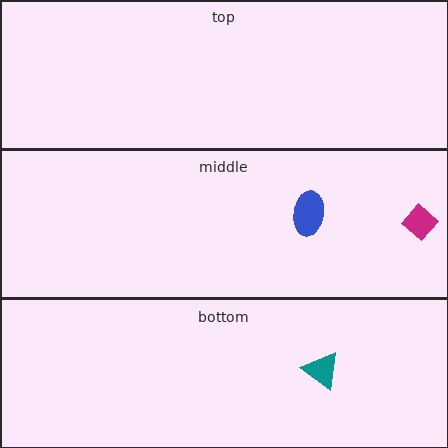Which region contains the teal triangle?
The bottom region.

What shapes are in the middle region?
The blue ellipse, the magenta diamond.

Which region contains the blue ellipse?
The middle region.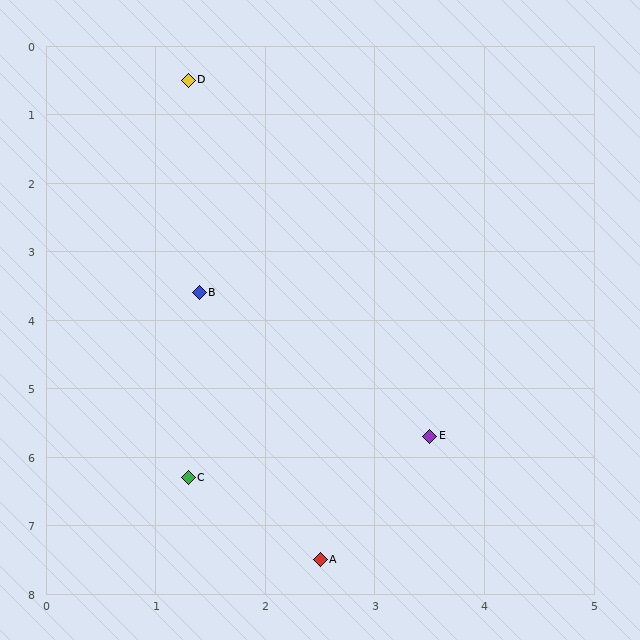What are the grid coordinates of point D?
Point D is at approximately (1.3, 0.5).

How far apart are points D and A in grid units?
Points D and A are about 7.1 grid units apart.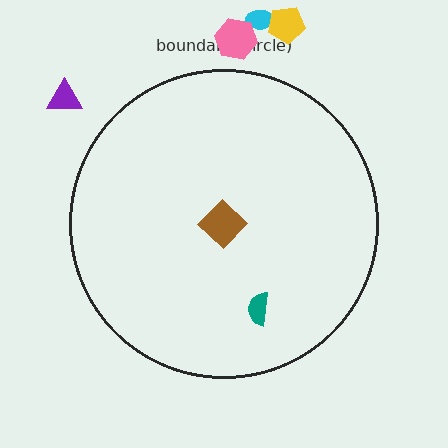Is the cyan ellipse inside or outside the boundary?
Outside.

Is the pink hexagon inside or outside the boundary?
Outside.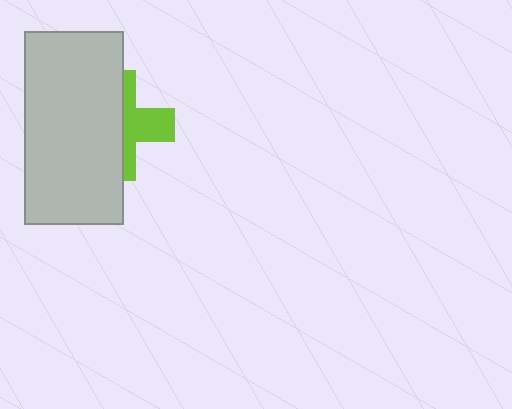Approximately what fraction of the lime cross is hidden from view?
Roughly 58% of the lime cross is hidden behind the light gray rectangle.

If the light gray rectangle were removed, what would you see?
You would see the complete lime cross.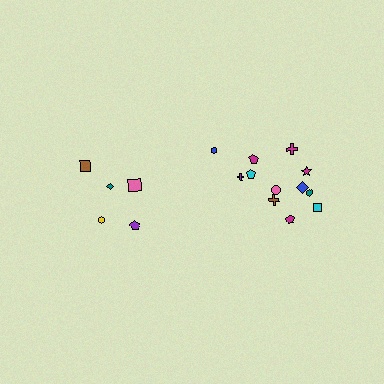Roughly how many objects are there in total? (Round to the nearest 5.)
Roughly 15 objects in total.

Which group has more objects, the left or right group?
The right group.